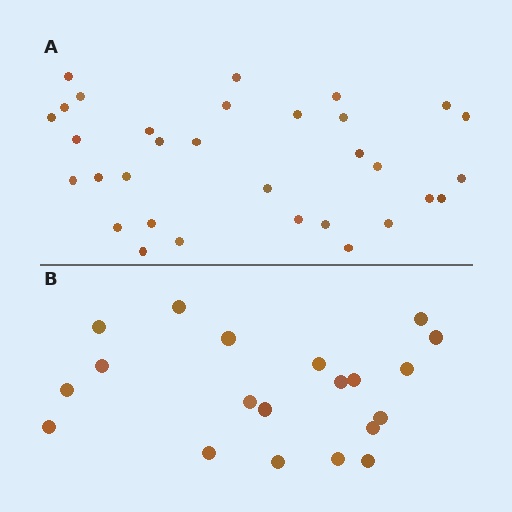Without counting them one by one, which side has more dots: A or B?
Region A (the top region) has more dots.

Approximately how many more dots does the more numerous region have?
Region A has roughly 12 or so more dots than region B.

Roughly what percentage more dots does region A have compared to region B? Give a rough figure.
About 60% more.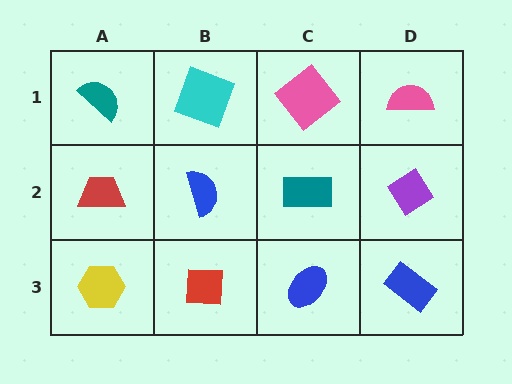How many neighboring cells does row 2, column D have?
3.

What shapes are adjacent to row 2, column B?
A cyan square (row 1, column B), a red square (row 3, column B), a red trapezoid (row 2, column A), a teal rectangle (row 2, column C).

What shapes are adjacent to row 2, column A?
A teal semicircle (row 1, column A), a yellow hexagon (row 3, column A), a blue semicircle (row 2, column B).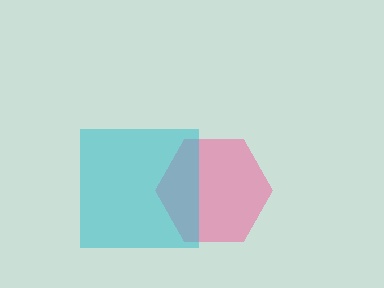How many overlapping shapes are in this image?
There are 2 overlapping shapes in the image.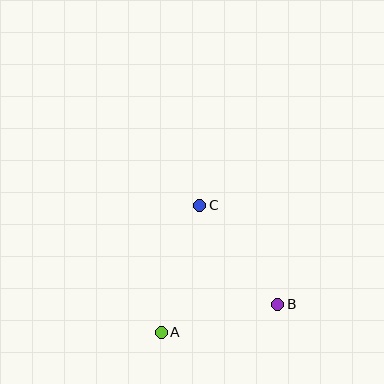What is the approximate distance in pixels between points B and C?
The distance between B and C is approximately 126 pixels.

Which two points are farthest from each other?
Points A and C are farthest from each other.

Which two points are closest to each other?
Points A and B are closest to each other.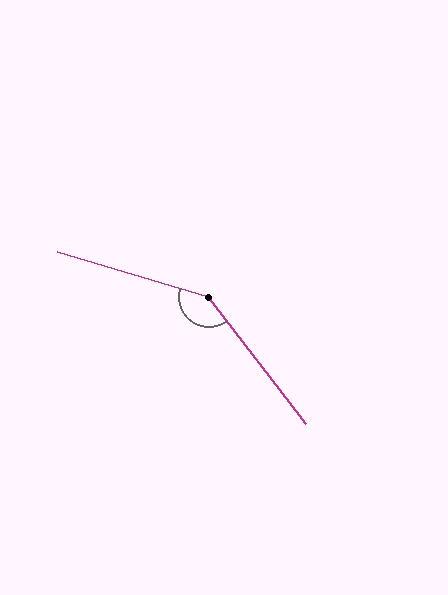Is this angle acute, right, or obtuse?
It is obtuse.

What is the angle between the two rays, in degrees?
Approximately 144 degrees.